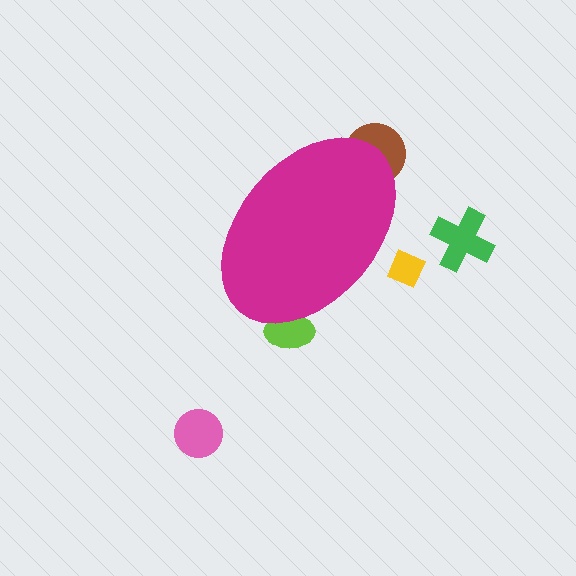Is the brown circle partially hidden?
Yes, the brown circle is partially hidden behind the magenta ellipse.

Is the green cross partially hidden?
No, the green cross is fully visible.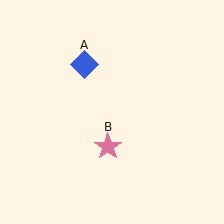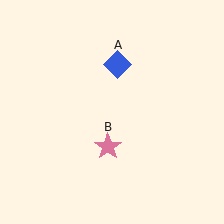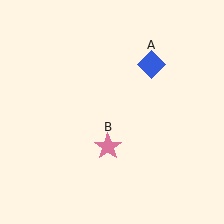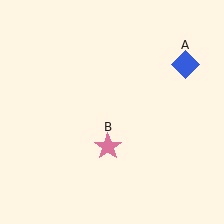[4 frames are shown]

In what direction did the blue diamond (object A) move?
The blue diamond (object A) moved right.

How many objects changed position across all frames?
1 object changed position: blue diamond (object A).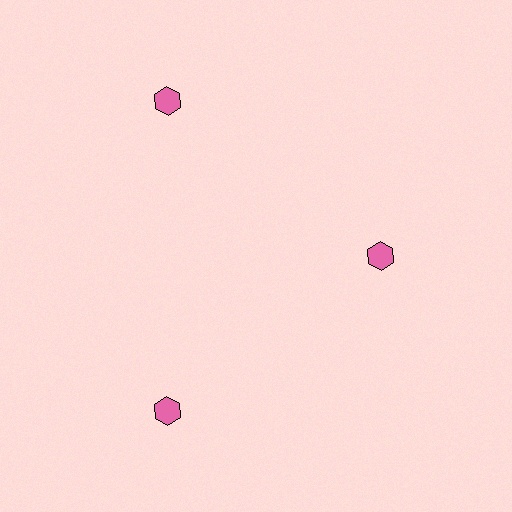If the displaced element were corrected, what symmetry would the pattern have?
It would have 3-fold rotational symmetry — the pattern would map onto itself every 120 degrees.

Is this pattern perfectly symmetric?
No. The 3 pink hexagons are arranged in a ring, but one element near the 3 o'clock position is pulled inward toward the center, breaking the 3-fold rotational symmetry.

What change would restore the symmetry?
The symmetry would be restored by moving it outward, back onto the ring so that all 3 hexagons sit at equal angles and equal distance from the center.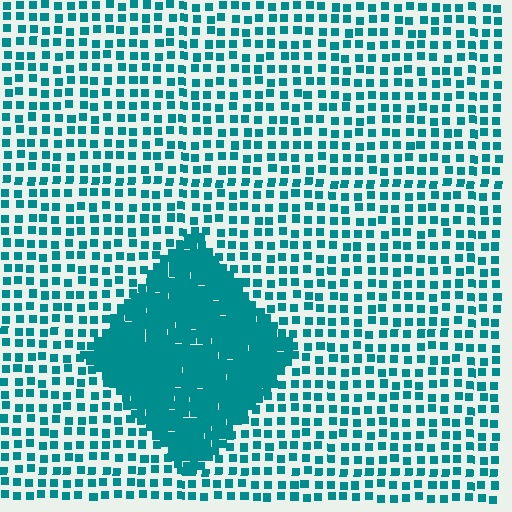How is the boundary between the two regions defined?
The boundary is defined by a change in element density (approximately 2.9x ratio). All elements are the same color, size, and shape.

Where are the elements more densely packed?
The elements are more densely packed inside the diamond boundary.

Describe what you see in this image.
The image contains small teal elements arranged at two different densities. A diamond-shaped region is visible where the elements are more densely packed than the surrounding area.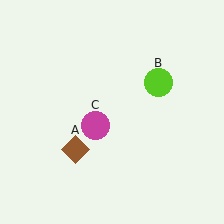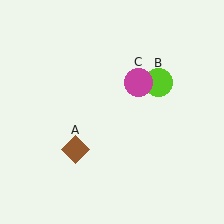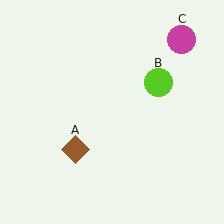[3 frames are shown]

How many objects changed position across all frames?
1 object changed position: magenta circle (object C).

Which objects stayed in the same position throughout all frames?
Brown diamond (object A) and lime circle (object B) remained stationary.